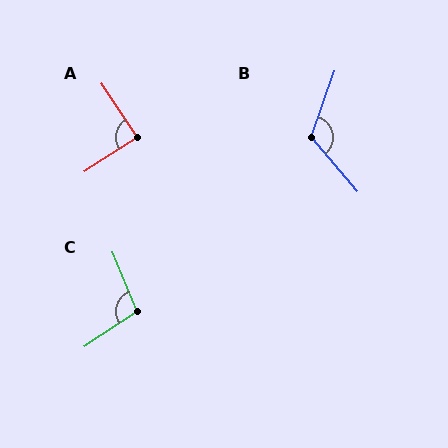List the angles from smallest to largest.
A (89°), C (102°), B (121°).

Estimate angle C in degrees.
Approximately 102 degrees.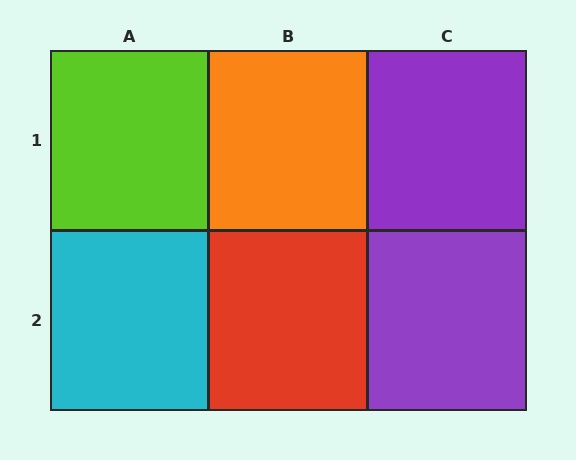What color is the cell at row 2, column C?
Purple.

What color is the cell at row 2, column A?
Cyan.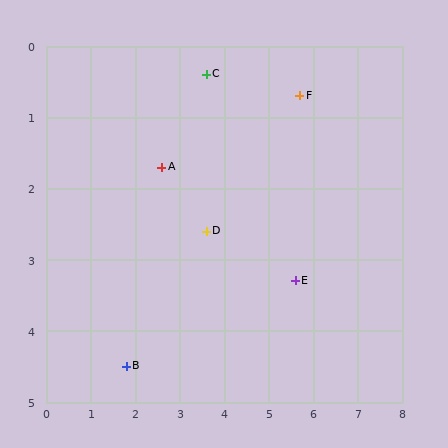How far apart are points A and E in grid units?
Points A and E are about 3.4 grid units apart.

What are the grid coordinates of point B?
Point B is at approximately (1.8, 4.5).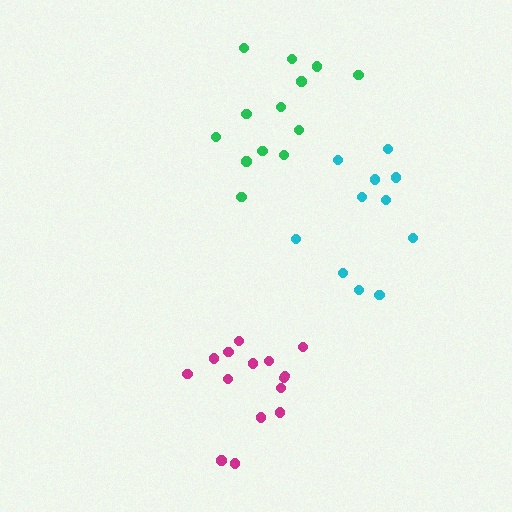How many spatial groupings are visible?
There are 3 spatial groupings.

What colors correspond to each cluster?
The clusters are colored: cyan, magenta, green.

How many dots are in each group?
Group 1: 11 dots, Group 2: 15 dots, Group 3: 13 dots (39 total).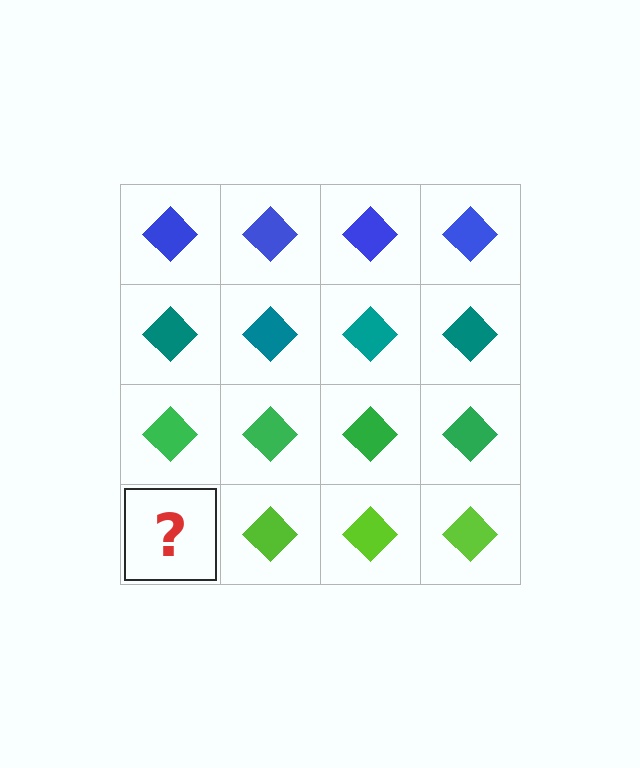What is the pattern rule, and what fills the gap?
The rule is that each row has a consistent color. The gap should be filled with a lime diamond.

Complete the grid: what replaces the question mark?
The question mark should be replaced with a lime diamond.